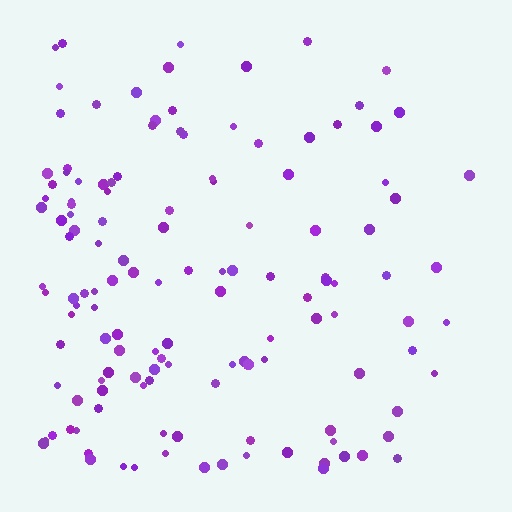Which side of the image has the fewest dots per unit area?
The right.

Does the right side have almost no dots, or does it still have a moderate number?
Still a moderate number, just noticeably fewer than the left.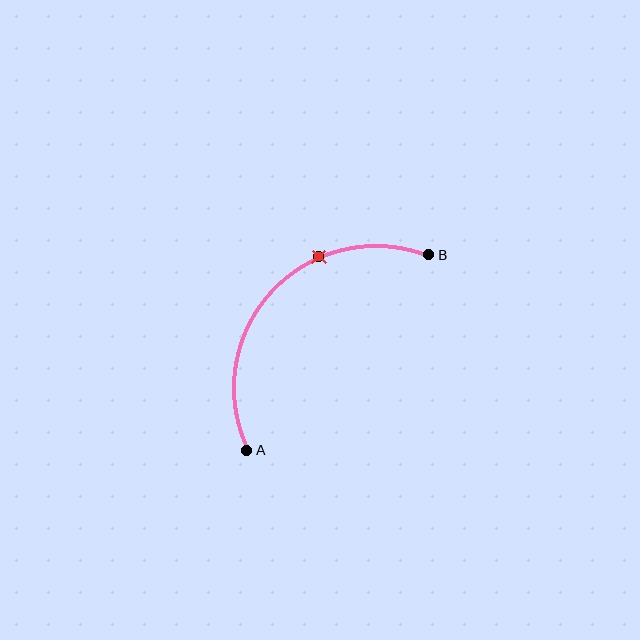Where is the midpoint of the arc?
The arc midpoint is the point on the curve farthest from the straight line joining A and B. It sits above and to the left of that line.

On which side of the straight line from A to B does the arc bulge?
The arc bulges above and to the left of the straight line connecting A and B.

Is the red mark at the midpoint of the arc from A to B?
No. The red mark lies on the arc but is closer to endpoint B. The arc midpoint would be at the point on the curve equidistant along the arc from both A and B.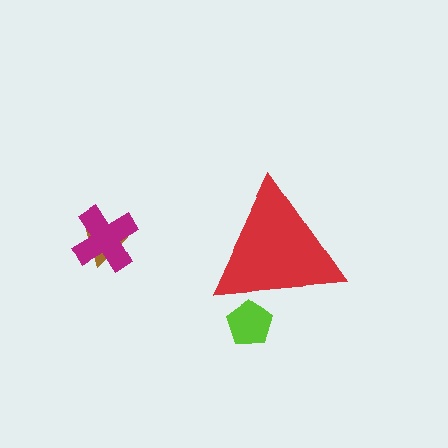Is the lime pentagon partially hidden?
Yes, the lime pentagon is partially hidden behind the red triangle.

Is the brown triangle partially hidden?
No, the brown triangle is fully visible.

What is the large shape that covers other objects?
A red triangle.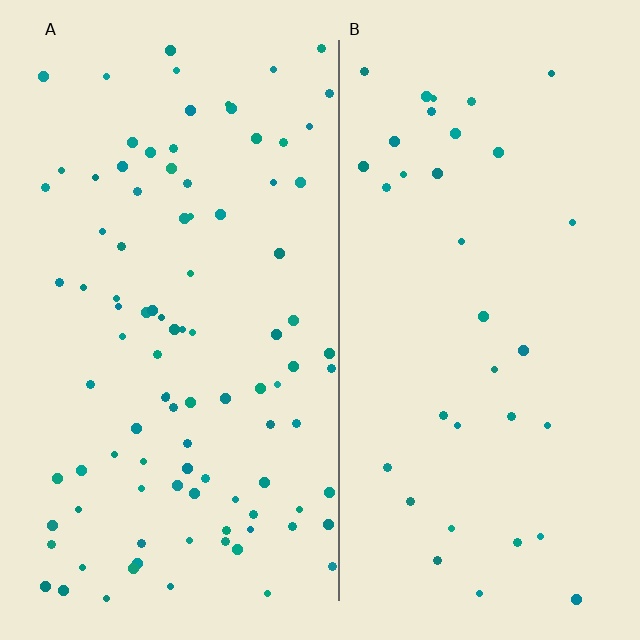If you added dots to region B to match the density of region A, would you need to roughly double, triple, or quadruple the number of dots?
Approximately triple.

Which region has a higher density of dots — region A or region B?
A (the left).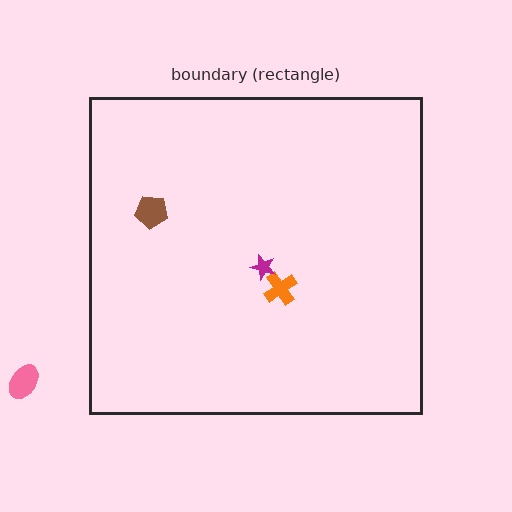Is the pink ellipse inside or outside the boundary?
Outside.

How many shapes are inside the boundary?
3 inside, 1 outside.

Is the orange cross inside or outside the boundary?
Inside.